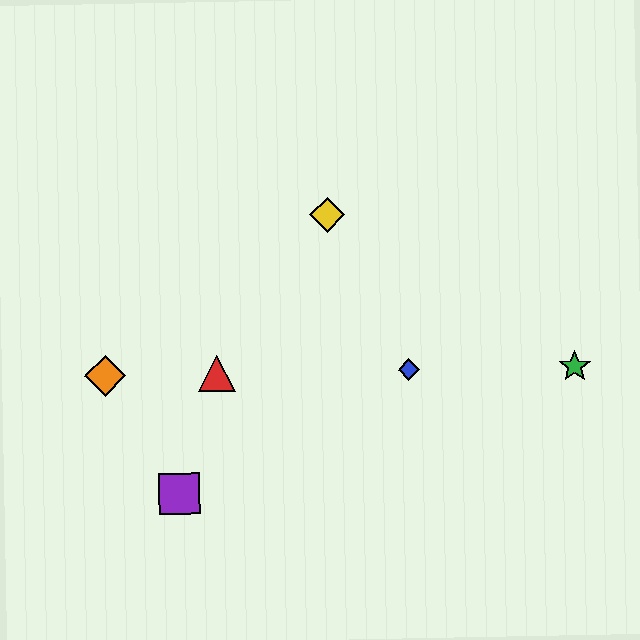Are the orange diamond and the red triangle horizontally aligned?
Yes, both are at y≈376.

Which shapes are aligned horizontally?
The red triangle, the blue diamond, the green star, the orange diamond are aligned horizontally.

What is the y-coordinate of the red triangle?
The red triangle is at y≈374.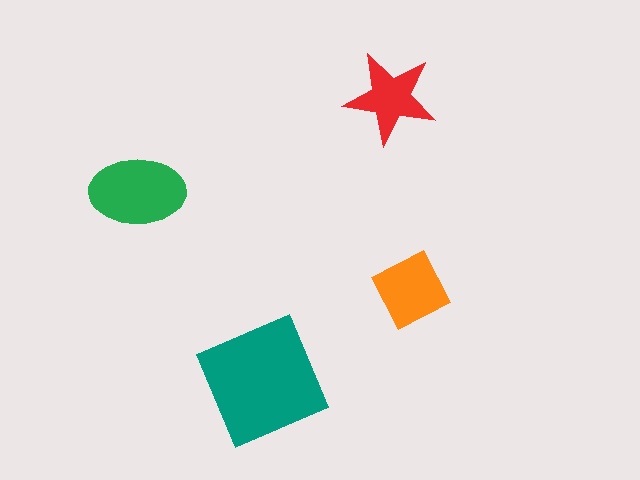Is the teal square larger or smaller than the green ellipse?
Larger.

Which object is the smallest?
The red star.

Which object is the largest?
The teal square.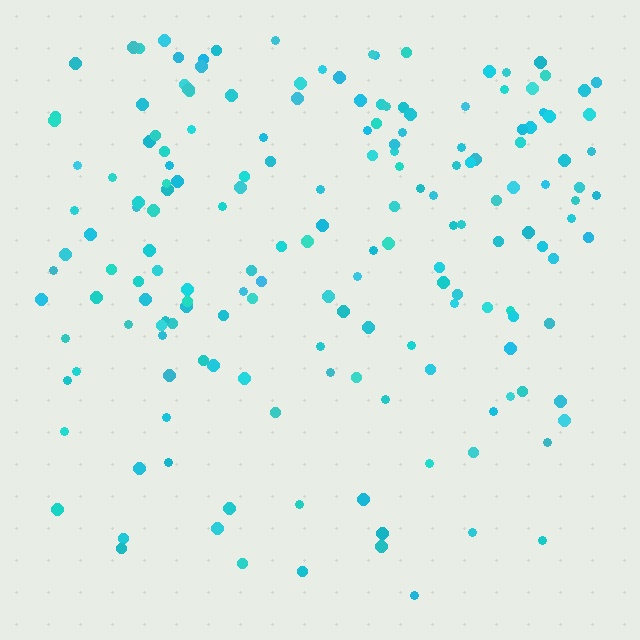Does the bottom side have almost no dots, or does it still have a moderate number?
Still a moderate number, just noticeably fewer than the top.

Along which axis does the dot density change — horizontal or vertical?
Vertical.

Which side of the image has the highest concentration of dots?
The top.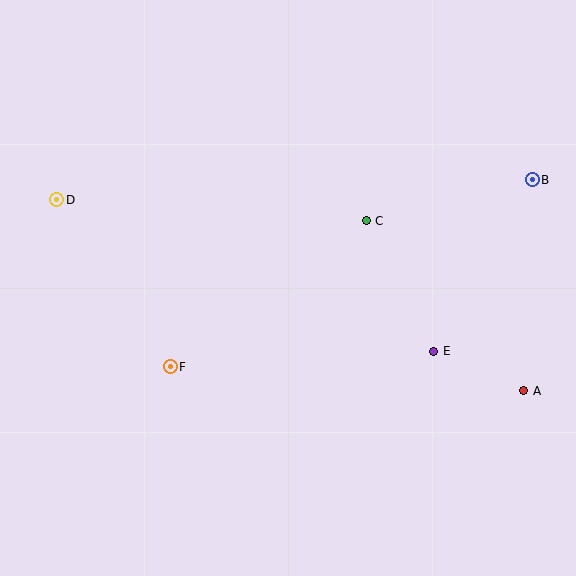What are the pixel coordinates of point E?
Point E is at (434, 351).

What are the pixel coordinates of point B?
Point B is at (532, 180).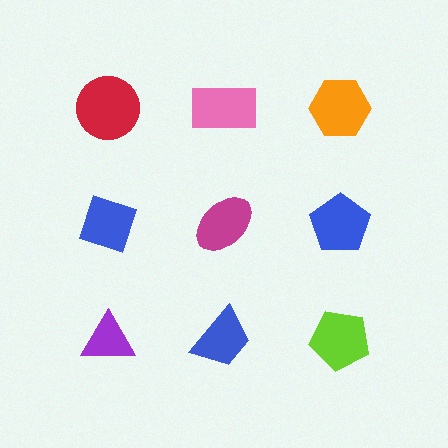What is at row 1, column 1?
A red circle.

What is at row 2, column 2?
A magenta ellipse.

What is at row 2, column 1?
A blue diamond.